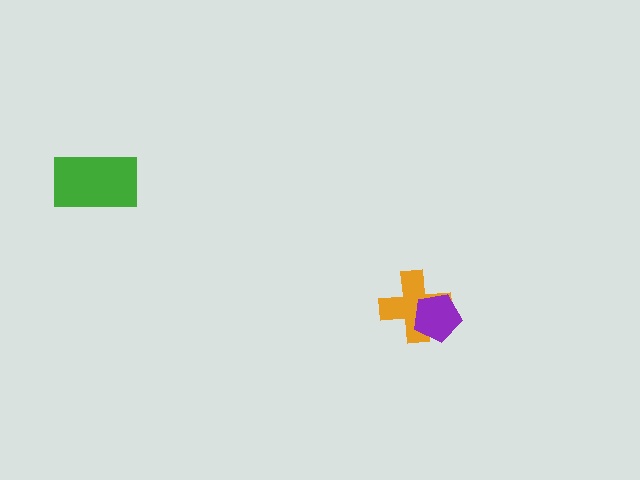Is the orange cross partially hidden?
Yes, it is partially covered by another shape.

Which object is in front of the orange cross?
The purple pentagon is in front of the orange cross.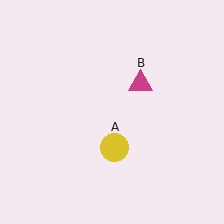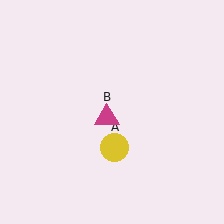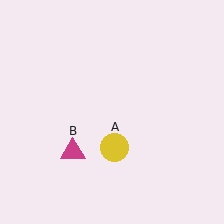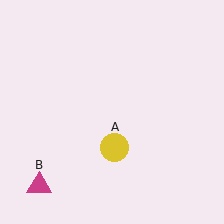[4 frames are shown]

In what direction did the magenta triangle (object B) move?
The magenta triangle (object B) moved down and to the left.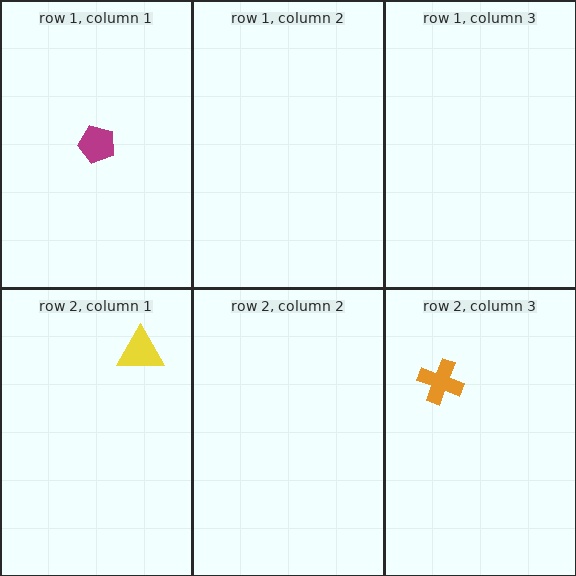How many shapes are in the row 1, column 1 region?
1.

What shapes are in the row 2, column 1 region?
The yellow triangle.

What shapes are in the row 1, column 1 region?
The magenta pentagon.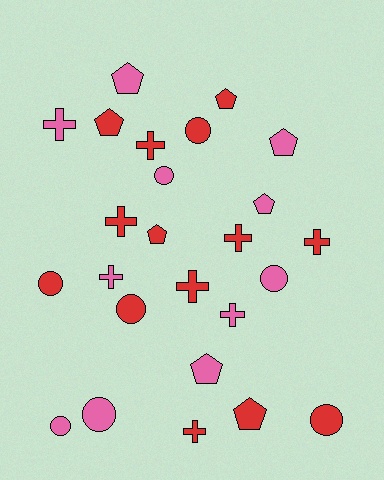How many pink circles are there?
There are 4 pink circles.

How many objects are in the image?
There are 25 objects.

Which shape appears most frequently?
Cross, with 9 objects.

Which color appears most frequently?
Red, with 14 objects.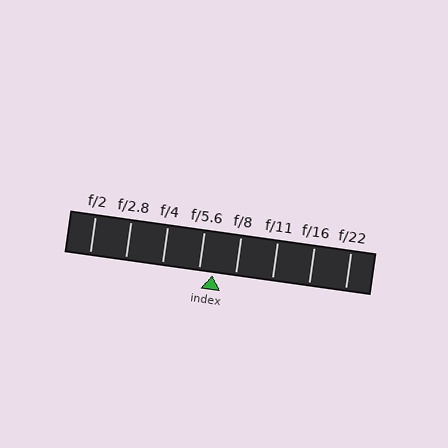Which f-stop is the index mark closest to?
The index mark is closest to f/5.6.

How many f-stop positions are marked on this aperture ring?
There are 8 f-stop positions marked.